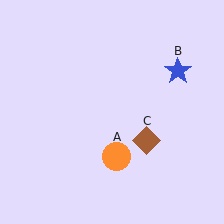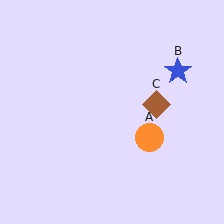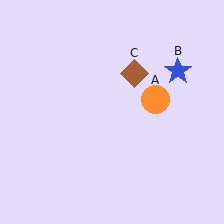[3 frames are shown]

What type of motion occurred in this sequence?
The orange circle (object A), brown diamond (object C) rotated counterclockwise around the center of the scene.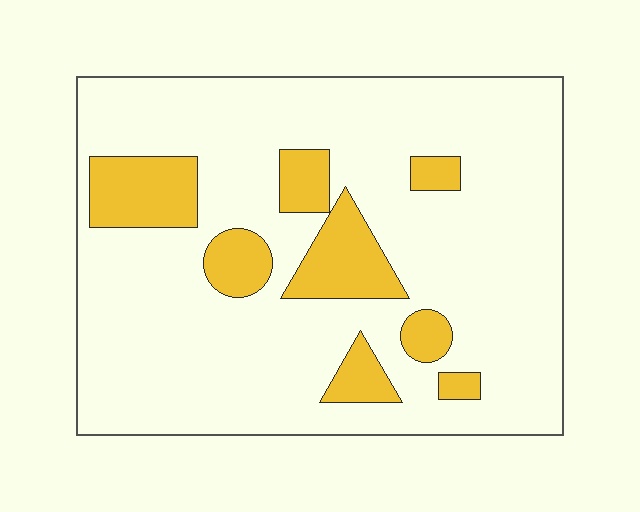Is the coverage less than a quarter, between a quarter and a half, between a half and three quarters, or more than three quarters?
Less than a quarter.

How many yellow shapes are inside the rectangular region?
8.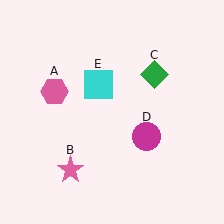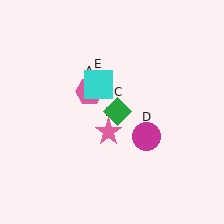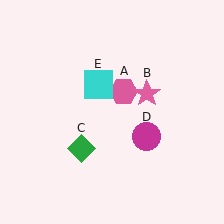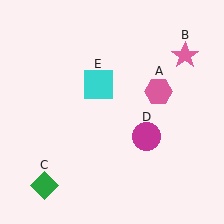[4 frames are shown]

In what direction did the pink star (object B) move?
The pink star (object B) moved up and to the right.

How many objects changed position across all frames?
3 objects changed position: pink hexagon (object A), pink star (object B), green diamond (object C).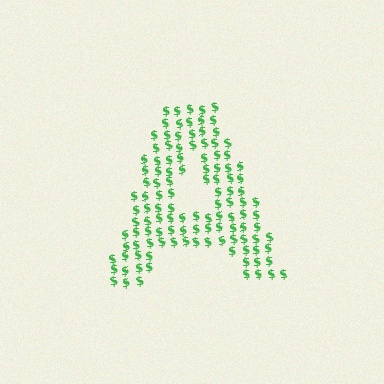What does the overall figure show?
The overall figure shows the letter A.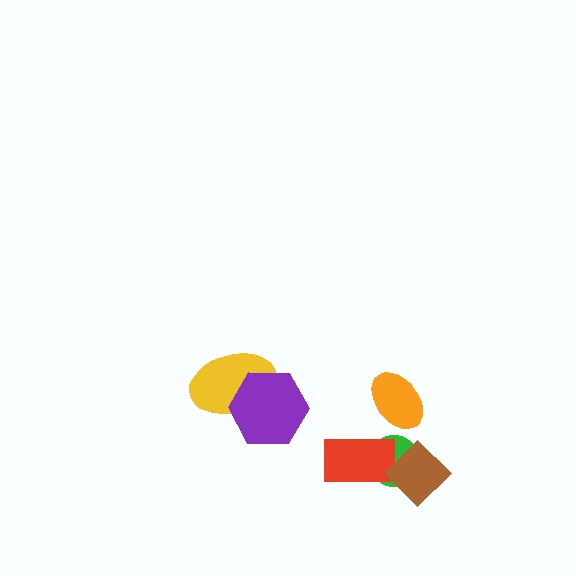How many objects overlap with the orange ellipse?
0 objects overlap with the orange ellipse.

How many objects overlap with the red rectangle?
2 objects overlap with the red rectangle.